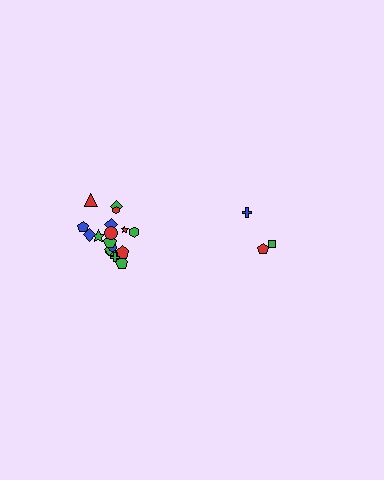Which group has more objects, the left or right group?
The left group.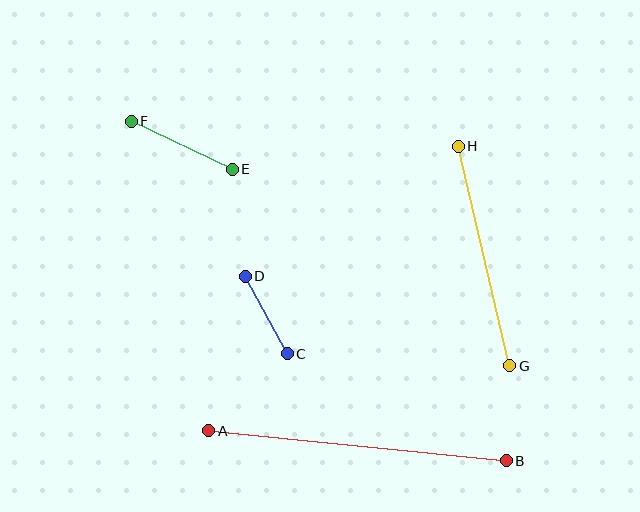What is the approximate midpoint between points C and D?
The midpoint is at approximately (266, 315) pixels.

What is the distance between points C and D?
The distance is approximately 88 pixels.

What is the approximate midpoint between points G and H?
The midpoint is at approximately (484, 256) pixels.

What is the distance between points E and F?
The distance is approximately 112 pixels.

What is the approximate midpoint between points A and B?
The midpoint is at approximately (358, 446) pixels.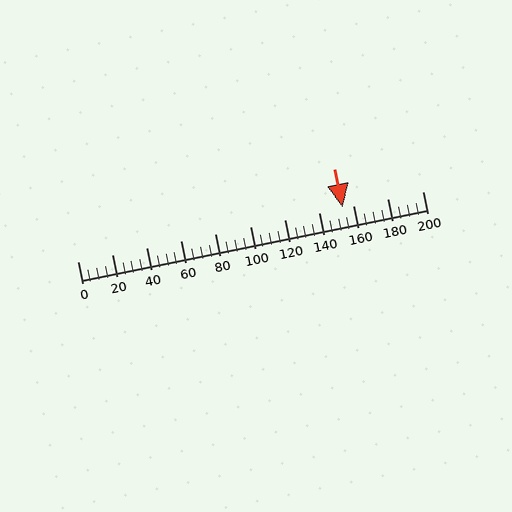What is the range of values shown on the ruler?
The ruler shows values from 0 to 200.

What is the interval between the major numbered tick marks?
The major tick marks are spaced 20 units apart.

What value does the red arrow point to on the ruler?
The red arrow points to approximately 154.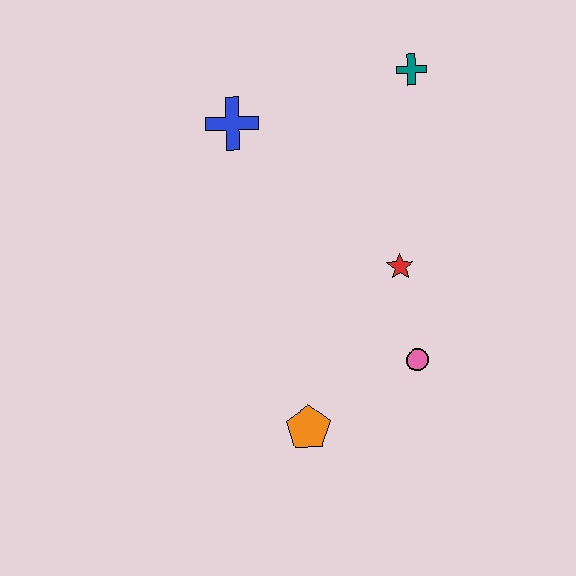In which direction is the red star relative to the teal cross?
The red star is below the teal cross.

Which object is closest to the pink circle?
The red star is closest to the pink circle.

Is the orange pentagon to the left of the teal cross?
Yes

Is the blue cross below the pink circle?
No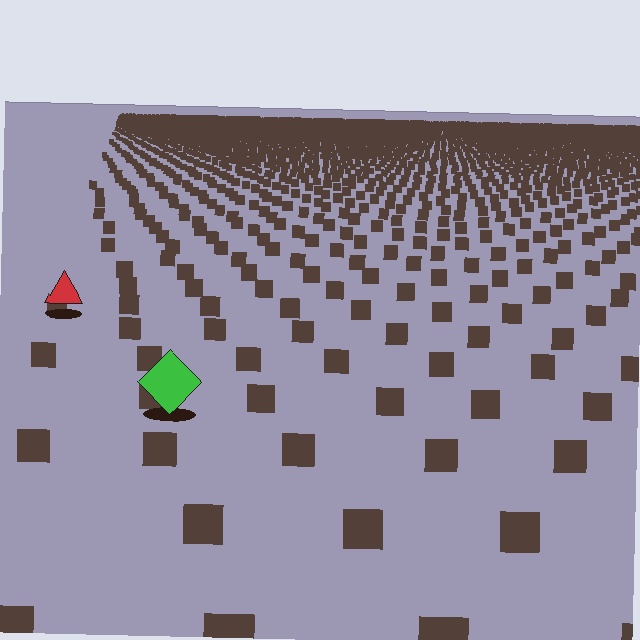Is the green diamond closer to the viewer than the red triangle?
Yes. The green diamond is closer — you can tell from the texture gradient: the ground texture is coarser near it.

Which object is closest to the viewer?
The green diamond is closest. The texture marks near it are larger and more spread out.